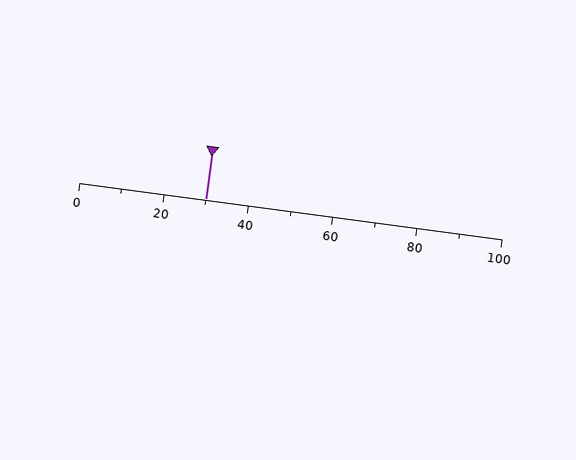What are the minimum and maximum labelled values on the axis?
The axis runs from 0 to 100.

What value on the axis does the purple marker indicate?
The marker indicates approximately 30.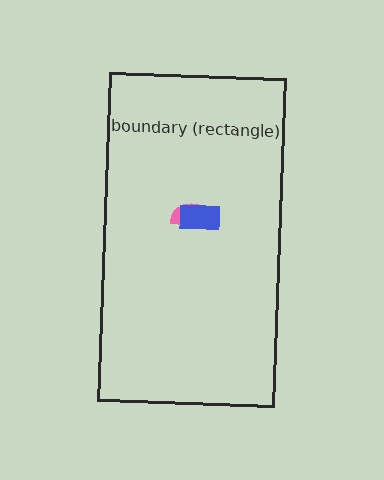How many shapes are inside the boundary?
2 inside, 0 outside.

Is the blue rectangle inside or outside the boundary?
Inside.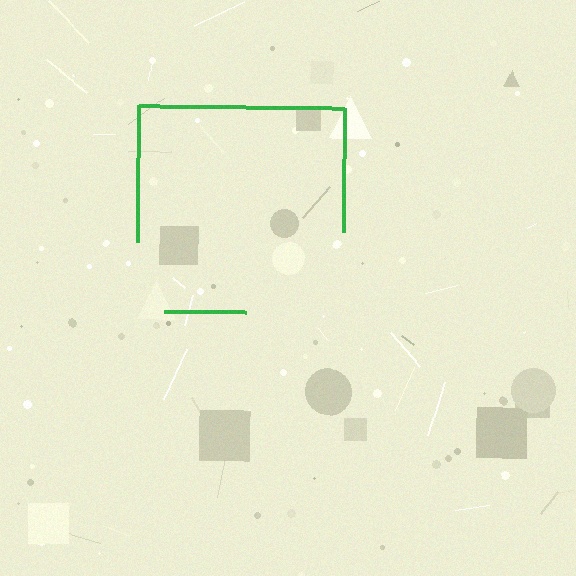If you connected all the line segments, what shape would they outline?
They would outline a square.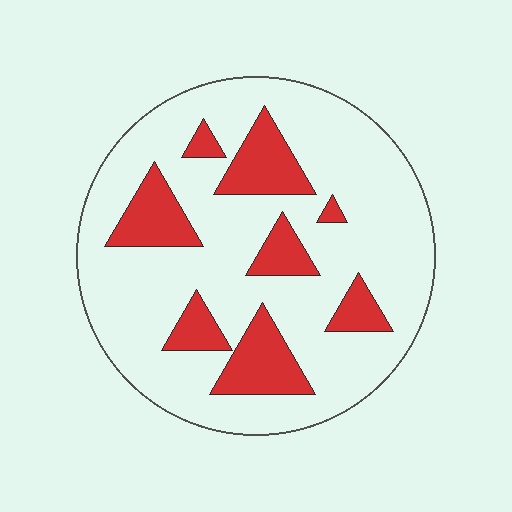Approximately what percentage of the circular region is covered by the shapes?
Approximately 20%.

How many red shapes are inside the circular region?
8.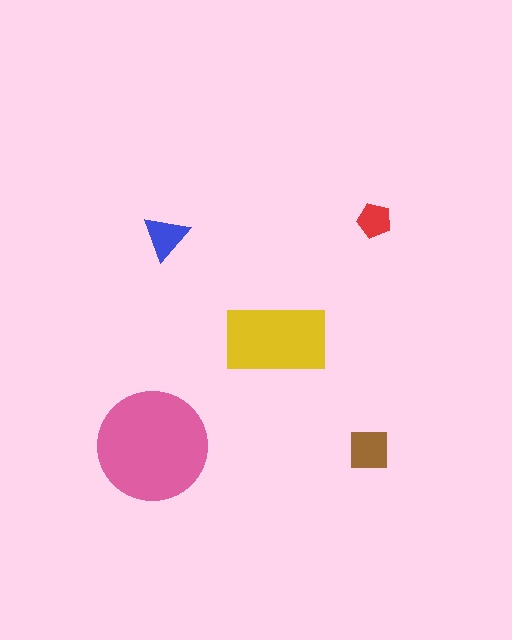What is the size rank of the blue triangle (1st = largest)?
4th.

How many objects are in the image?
There are 5 objects in the image.